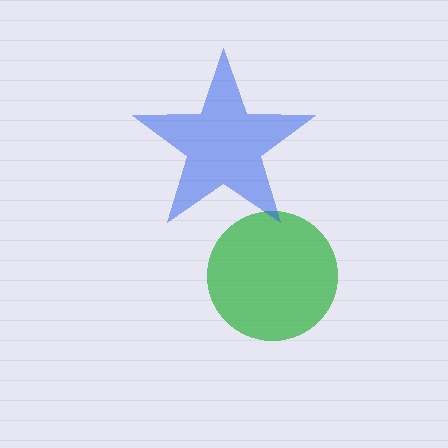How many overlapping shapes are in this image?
There are 2 overlapping shapes in the image.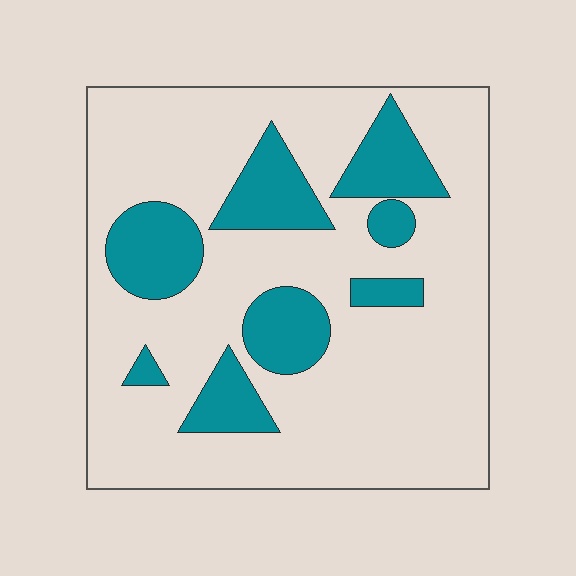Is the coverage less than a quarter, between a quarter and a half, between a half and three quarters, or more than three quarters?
Less than a quarter.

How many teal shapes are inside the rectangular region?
8.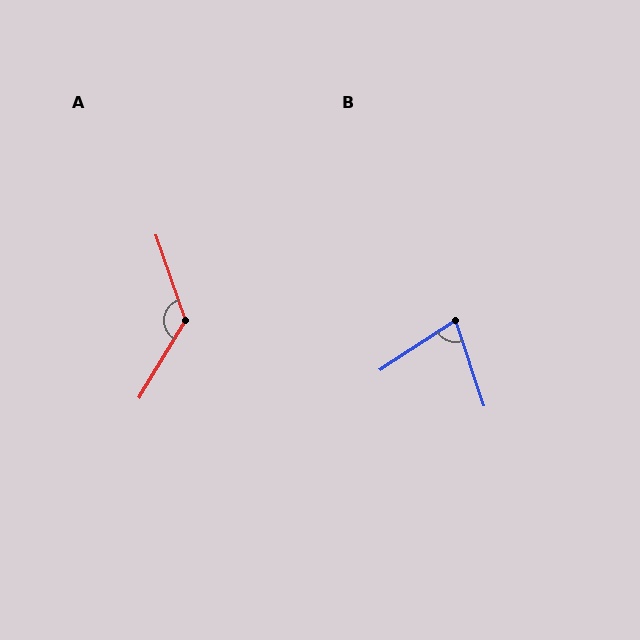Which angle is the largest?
A, at approximately 130 degrees.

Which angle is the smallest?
B, at approximately 75 degrees.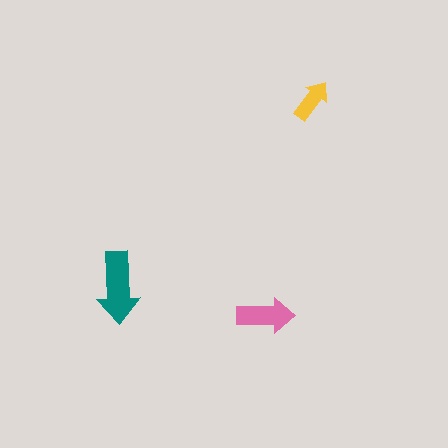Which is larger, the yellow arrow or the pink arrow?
The pink one.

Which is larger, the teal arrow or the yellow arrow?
The teal one.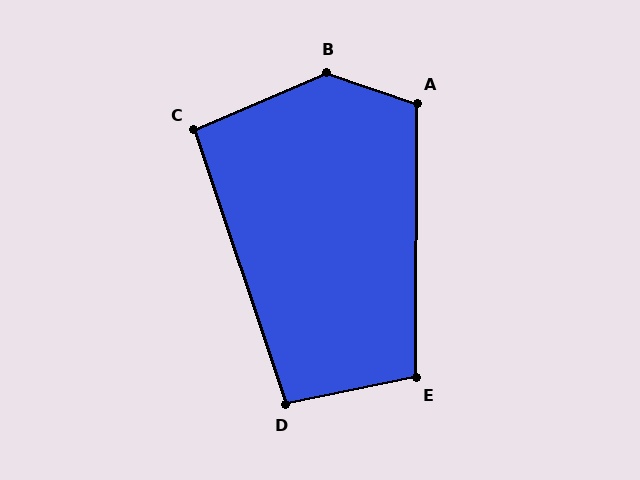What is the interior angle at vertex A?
Approximately 109 degrees (obtuse).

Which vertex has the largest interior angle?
B, at approximately 138 degrees.